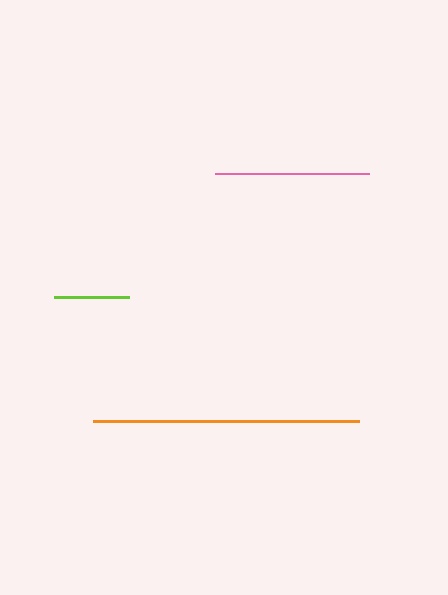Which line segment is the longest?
The orange line is the longest at approximately 266 pixels.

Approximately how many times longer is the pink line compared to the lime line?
The pink line is approximately 2.0 times the length of the lime line.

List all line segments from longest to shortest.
From longest to shortest: orange, pink, lime.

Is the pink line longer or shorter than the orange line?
The orange line is longer than the pink line.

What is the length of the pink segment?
The pink segment is approximately 155 pixels long.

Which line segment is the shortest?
The lime line is the shortest at approximately 76 pixels.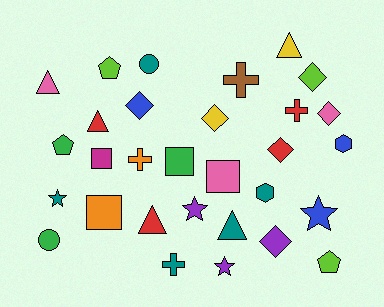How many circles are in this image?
There are 2 circles.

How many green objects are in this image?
There are 3 green objects.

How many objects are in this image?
There are 30 objects.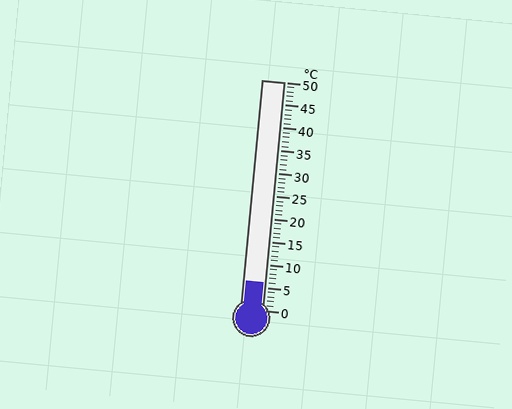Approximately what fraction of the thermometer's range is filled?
The thermometer is filled to approximately 10% of its range.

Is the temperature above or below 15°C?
The temperature is below 15°C.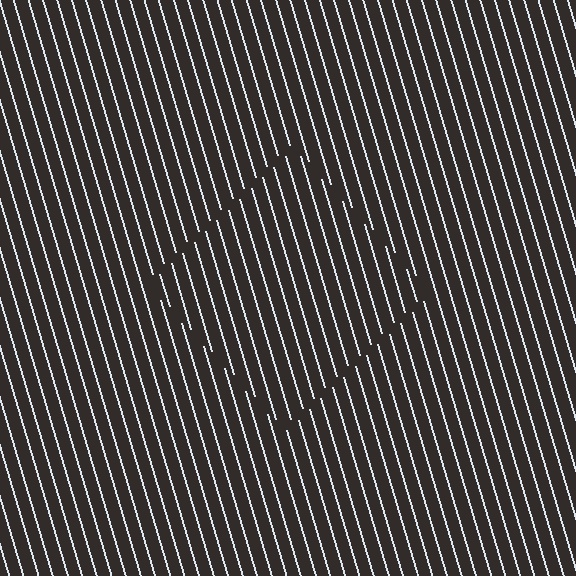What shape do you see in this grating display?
An illusory square. The interior of the shape contains the same grating, shifted by half a period — the contour is defined by the phase discontinuity where line-ends from the inner and outer gratings abut.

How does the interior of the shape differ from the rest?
The interior of the shape contains the same grating, shifted by half a period — the contour is defined by the phase discontinuity where line-ends from the inner and outer gratings abut.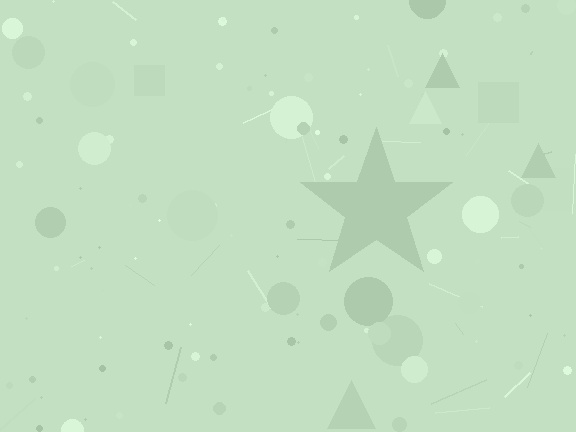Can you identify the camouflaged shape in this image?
The camouflaged shape is a star.